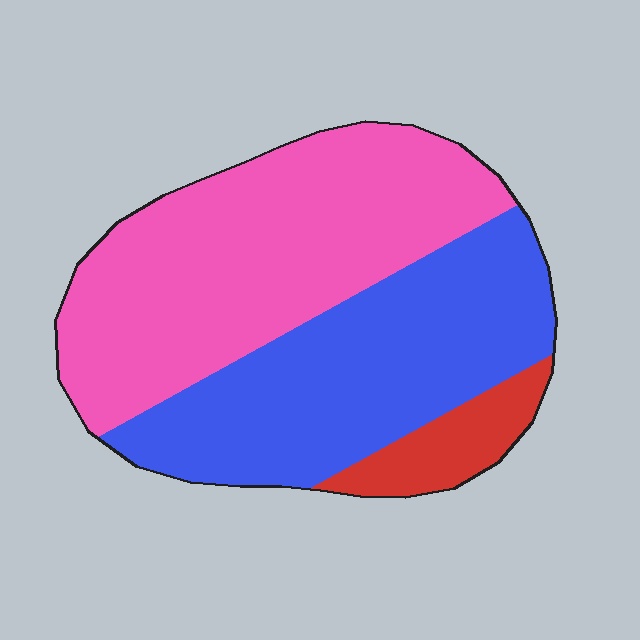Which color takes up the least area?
Red, at roughly 10%.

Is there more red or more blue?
Blue.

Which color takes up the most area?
Pink, at roughly 50%.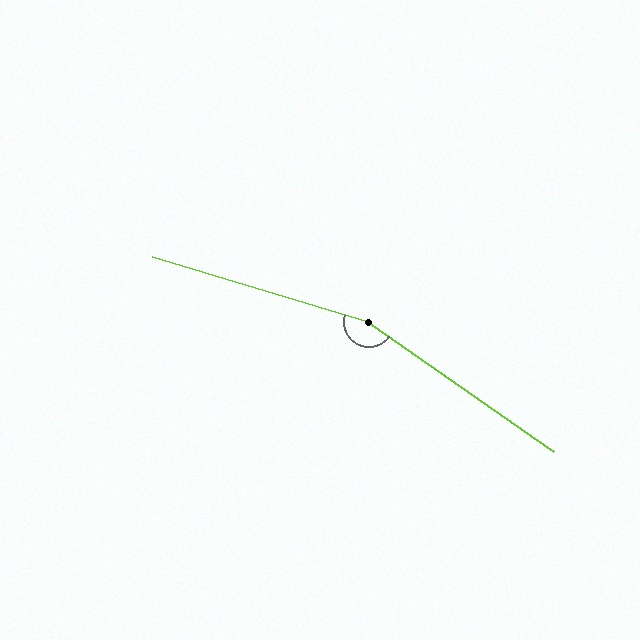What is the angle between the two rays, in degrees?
Approximately 162 degrees.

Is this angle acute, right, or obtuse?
It is obtuse.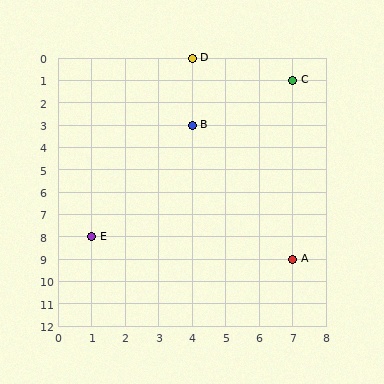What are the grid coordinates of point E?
Point E is at grid coordinates (1, 8).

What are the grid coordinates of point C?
Point C is at grid coordinates (7, 1).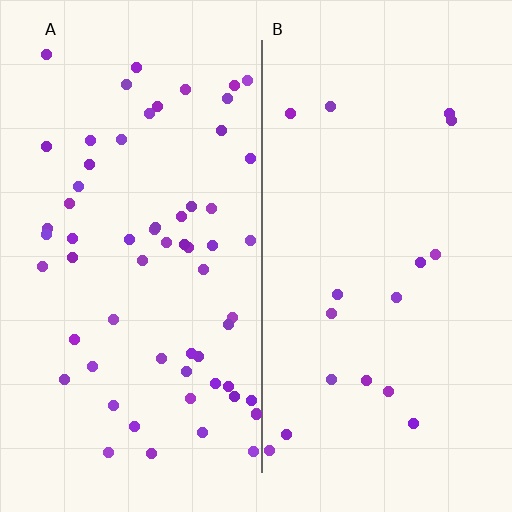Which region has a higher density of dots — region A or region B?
A (the left).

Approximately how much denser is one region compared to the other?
Approximately 3.7× — region A over region B.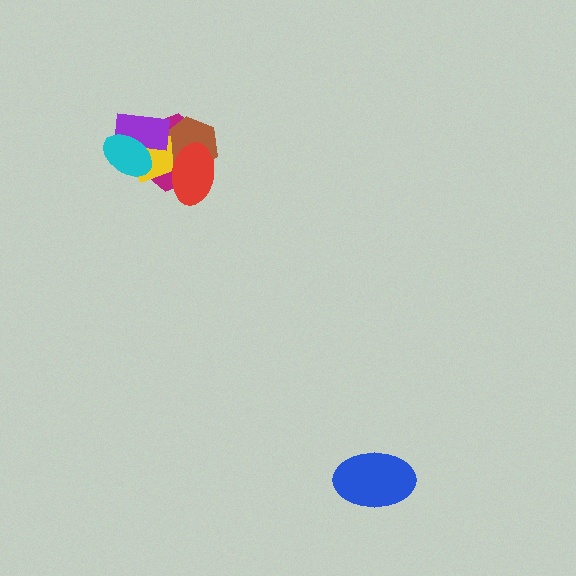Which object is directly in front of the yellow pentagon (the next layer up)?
The purple rectangle is directly in front of the yellow pentagon.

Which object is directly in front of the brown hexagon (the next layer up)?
The yellow pentagon is directly in front of the brown hexagon.